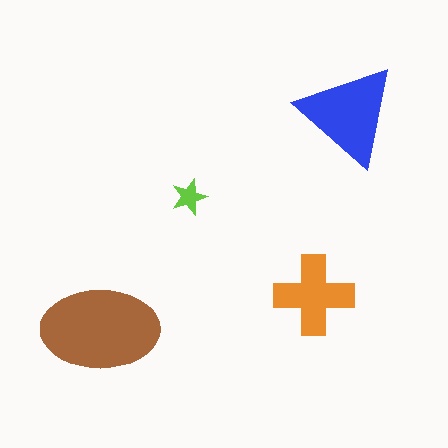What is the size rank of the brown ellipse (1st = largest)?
1st.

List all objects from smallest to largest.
The lime star, the orange cross, the blue triangle, the brown ellipse.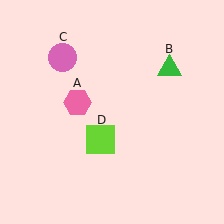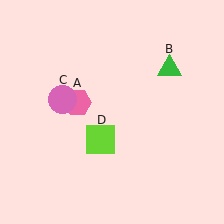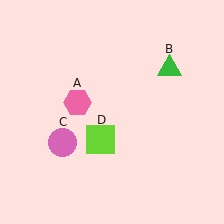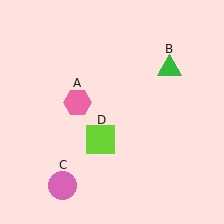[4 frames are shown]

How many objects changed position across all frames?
1 object changed position: pink circle (object C).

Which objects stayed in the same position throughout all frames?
Pink hexagon (object A) and green triangle (object B) and lime square (object D) remained stationary.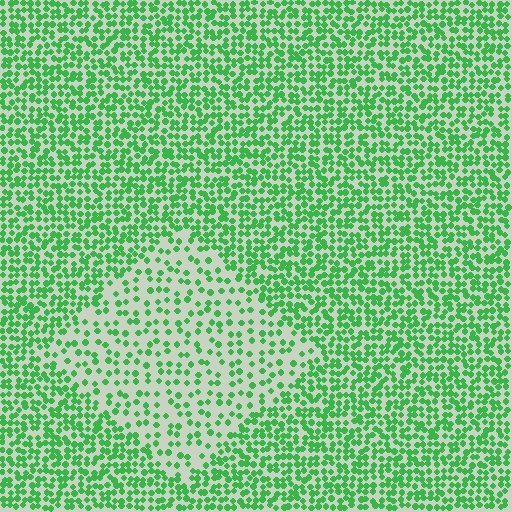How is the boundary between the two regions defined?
The boundary is defined by a change in element density (approximately 2.1x ratio). All elements are the same color, size, and shape.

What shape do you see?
I see a diamond.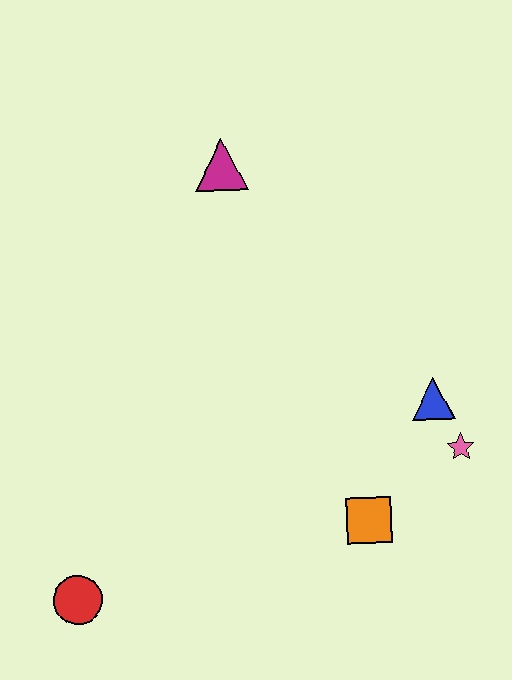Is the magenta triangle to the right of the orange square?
No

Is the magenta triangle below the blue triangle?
No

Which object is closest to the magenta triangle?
The blue triangle is closest to the magenta triangle.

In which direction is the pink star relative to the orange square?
The pink star is to the right of the orange square.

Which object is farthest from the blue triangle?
The red circle is farthest from the blue triangle.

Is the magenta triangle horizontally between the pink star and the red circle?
Yes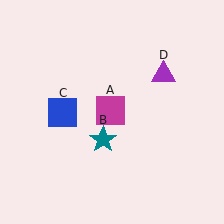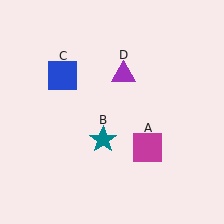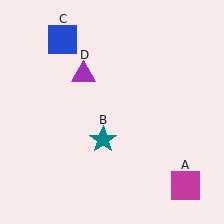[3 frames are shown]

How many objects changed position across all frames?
3 objects changed position: magenta square (object A), blue square (object C), purple triangle (object D).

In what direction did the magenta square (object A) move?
The magenta square (object A) moved down and to the right.